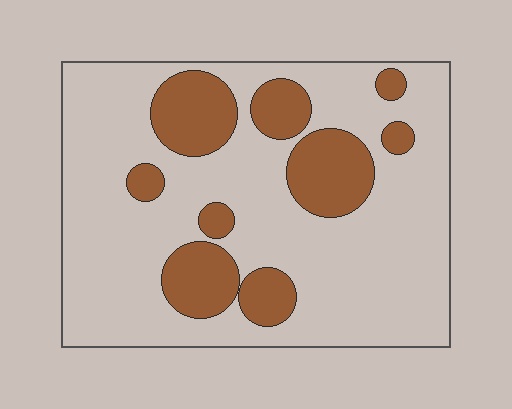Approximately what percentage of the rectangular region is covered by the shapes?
Approximately 25%.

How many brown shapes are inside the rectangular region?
9.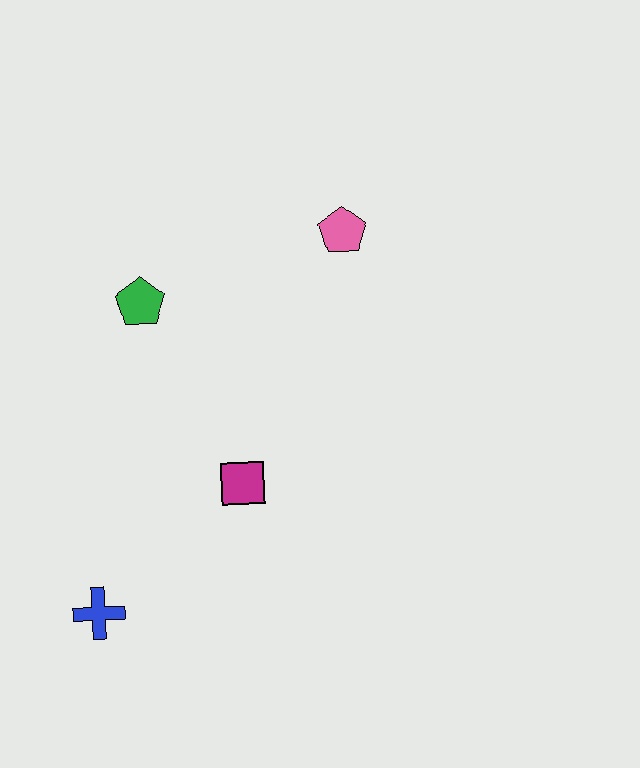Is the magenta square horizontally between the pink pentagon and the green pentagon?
Yes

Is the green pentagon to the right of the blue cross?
Yes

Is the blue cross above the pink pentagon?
No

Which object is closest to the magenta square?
The blue cross is closest to the magenta square.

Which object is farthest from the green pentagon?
The blue cross is farthest from the green pentagon.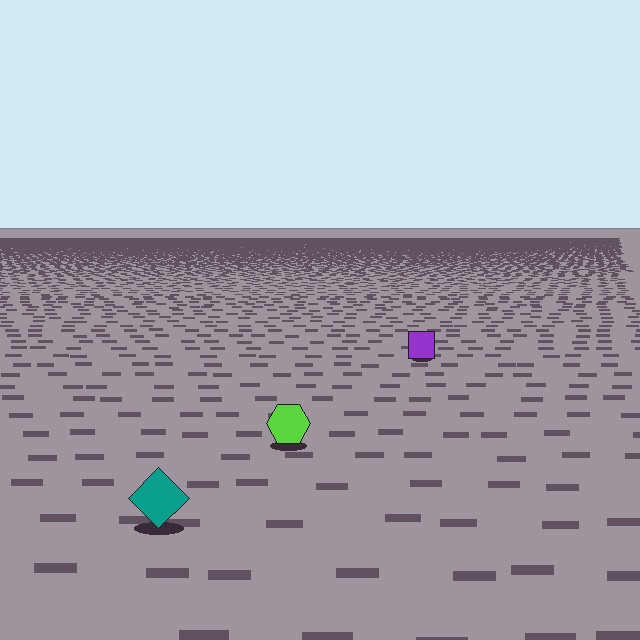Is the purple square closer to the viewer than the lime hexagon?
No. The lime hexagon is closer — you can tell from the texture gradient: the ground texture is coarser near it.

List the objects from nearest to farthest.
From nearest to farthest: the teal diamond, the lime hexagon, the purple square.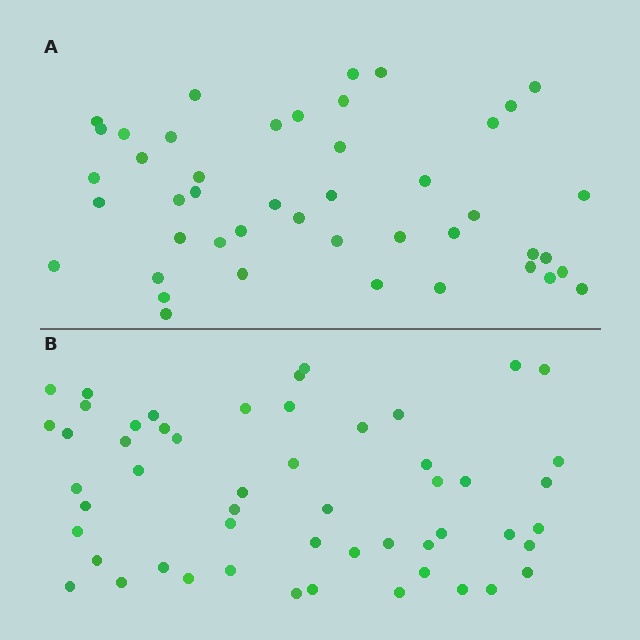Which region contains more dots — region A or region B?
Region B (the bottom region) has more dots.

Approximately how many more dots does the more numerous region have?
Region B has roughly 8 or so more dots than region A.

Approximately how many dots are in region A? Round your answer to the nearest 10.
About 40 dots. (The exact count is 45, which rounds to 40.)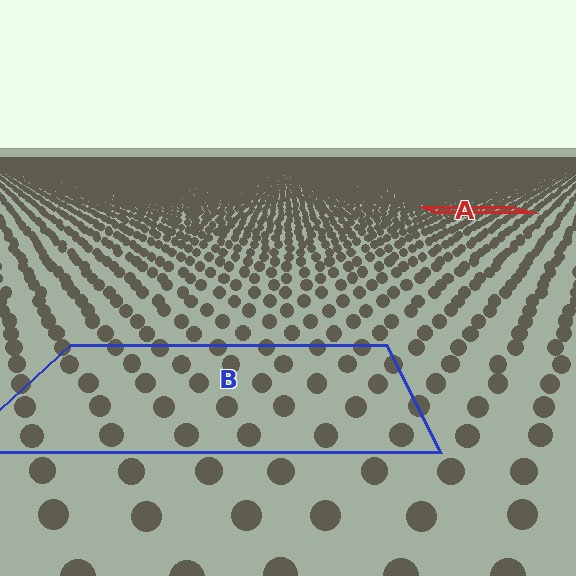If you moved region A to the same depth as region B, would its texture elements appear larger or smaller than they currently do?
They would appear larger. At a closer depth, the same texture elements are projected at a bigger on-screen size.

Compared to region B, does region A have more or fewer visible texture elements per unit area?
Region A has more texture elements per unit area — they are packed more densely because it is farther away.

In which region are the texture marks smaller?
The texture marks are smaller in region A, because it is farther away.